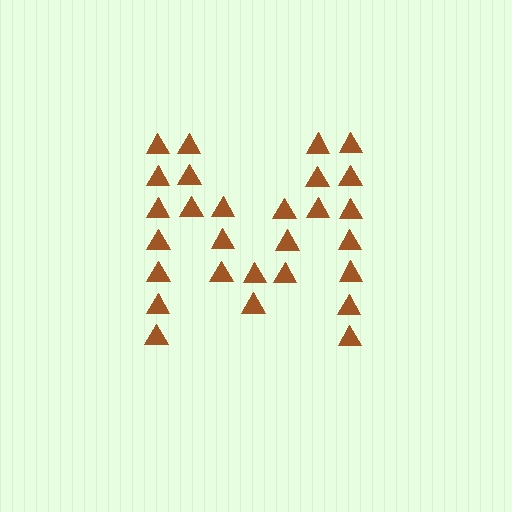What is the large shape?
The large shape is the letter M.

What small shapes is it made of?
It is made of small triangles.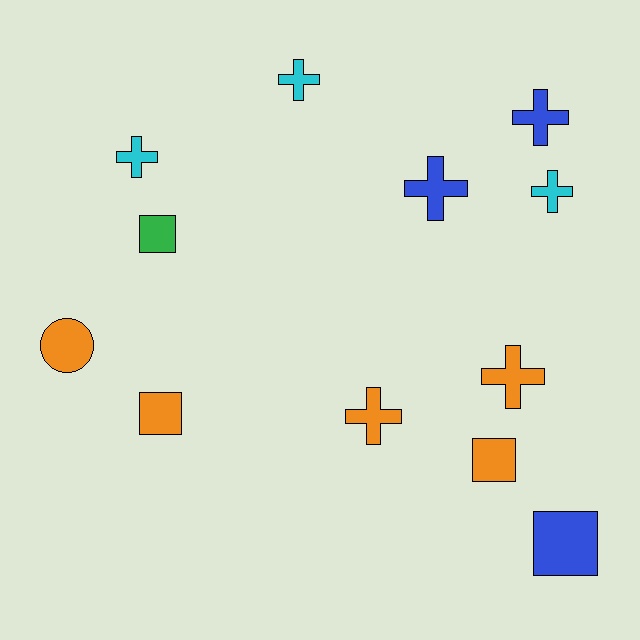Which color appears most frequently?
Orange, with 5 objects.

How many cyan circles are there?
There are no cyan circles.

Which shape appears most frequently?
Cross, with 7 objects.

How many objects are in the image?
There are 12 objects.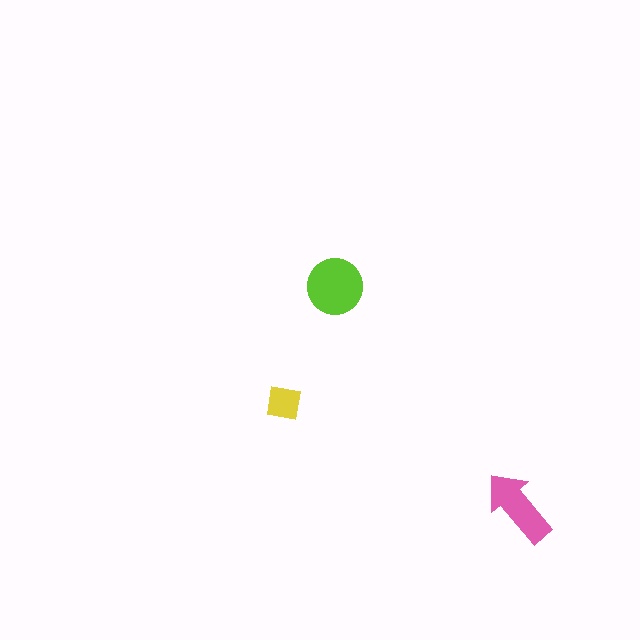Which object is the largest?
The lime circle.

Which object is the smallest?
The yellow square.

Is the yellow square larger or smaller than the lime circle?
Smaller.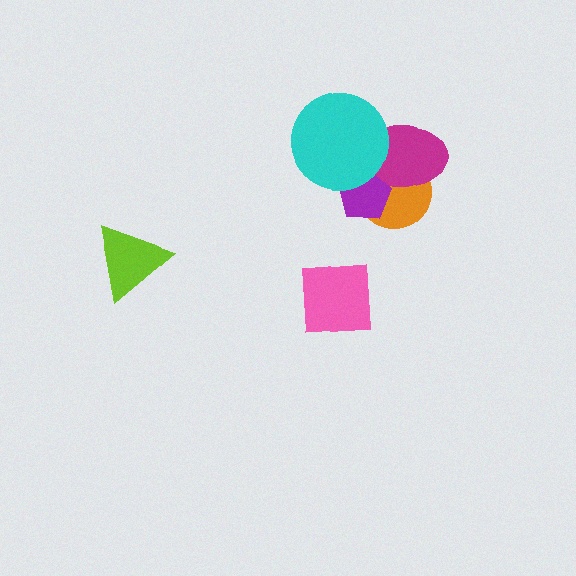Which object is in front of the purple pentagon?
The cyan circle is in front of the purple pentagon.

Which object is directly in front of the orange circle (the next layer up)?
The magenta ellipse is directly in front of the orange circle.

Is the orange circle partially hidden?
Yes, it is partially covered by another shape.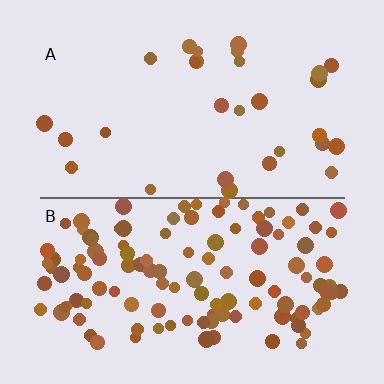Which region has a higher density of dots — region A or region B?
B (the bottom).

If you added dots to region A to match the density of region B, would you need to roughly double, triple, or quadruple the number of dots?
Approximately quadruple.